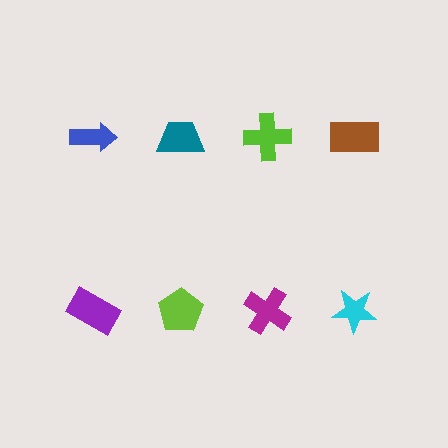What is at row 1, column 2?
A teal trapezoid.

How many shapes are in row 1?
4 shapes.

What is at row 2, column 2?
A lime pentagon.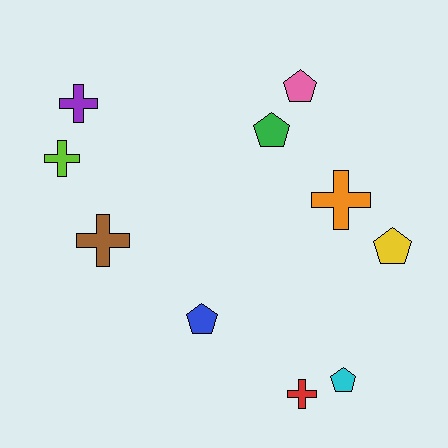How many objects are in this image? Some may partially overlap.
There are 10 objects.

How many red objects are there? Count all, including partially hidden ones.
There is 1 red object.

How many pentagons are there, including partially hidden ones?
There are 5 pentagons.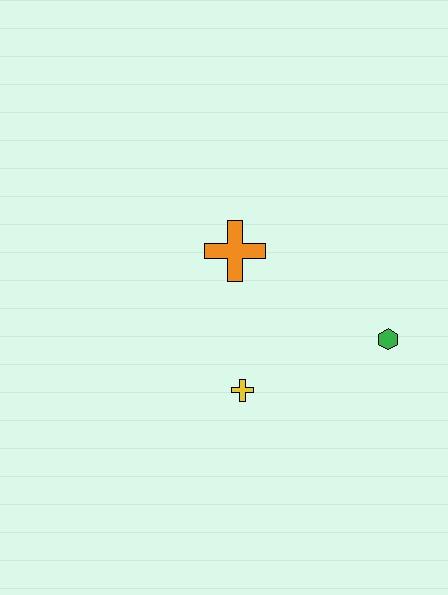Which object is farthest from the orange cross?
The green hexagon is farthest from the orange cross.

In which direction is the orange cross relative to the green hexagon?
The orange cross is to the left of the green hexagon.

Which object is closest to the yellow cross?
The orange cross is closest to the yellow cross.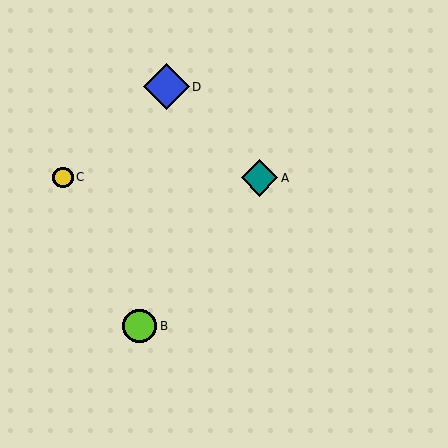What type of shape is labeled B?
Shape B is a lime circle.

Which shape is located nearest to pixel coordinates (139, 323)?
The lime circle (labeled B) at (140, 326) is nearest to that location.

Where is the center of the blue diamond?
The center of the blue diamond is at (166, 87).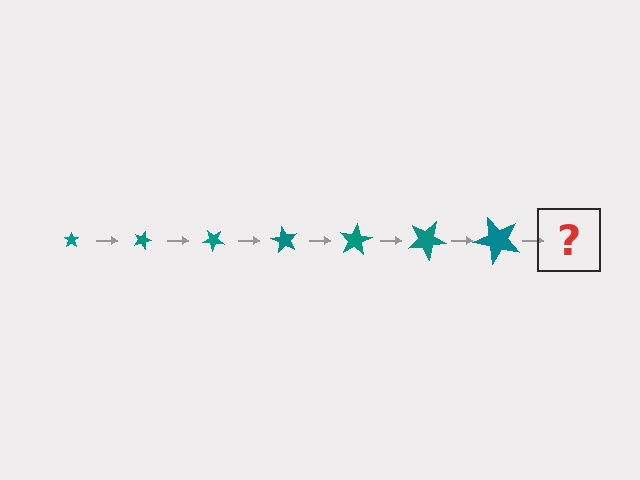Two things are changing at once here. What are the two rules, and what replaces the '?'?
The two rules are that the star grows larger each step and it rotates 20 degrees each step. The '?' should be a star, larger than the previous one and rotated 140 degrees from the start.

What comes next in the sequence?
The next element should be a star, larger than the previous one and rotated 140 degrees from the start.